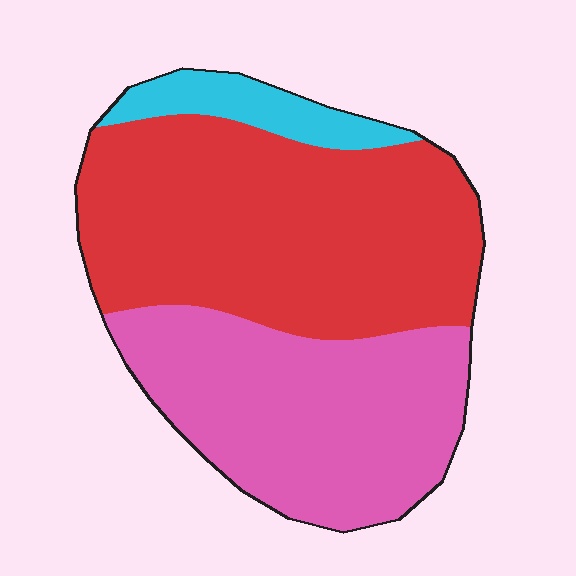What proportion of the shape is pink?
Pink takes up about two fifths (2/5) of the shape.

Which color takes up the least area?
Cyan, at roughly 10%.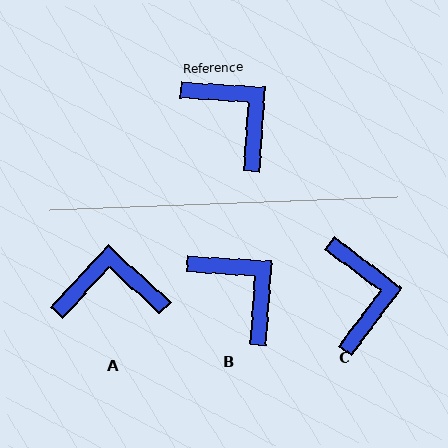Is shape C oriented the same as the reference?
No, it is off by about 33 degrees.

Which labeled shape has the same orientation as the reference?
B.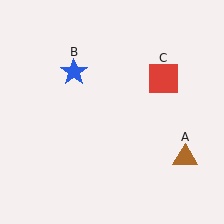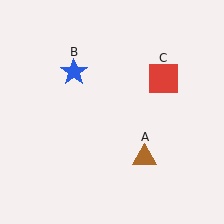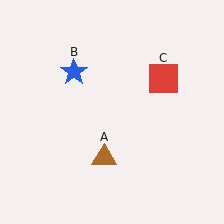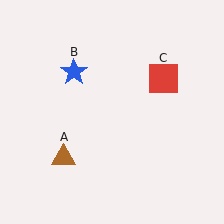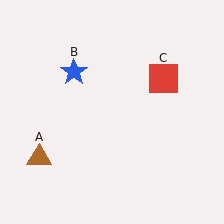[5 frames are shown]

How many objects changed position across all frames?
1 object changed position: brown triangle (object A).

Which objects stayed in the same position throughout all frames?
Blue star (object B) and red square (object C) remained stationary.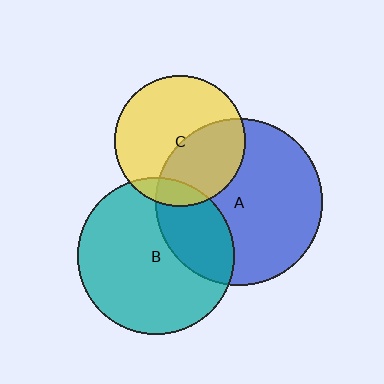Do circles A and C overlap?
Yes.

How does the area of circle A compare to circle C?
Approximately 1.6 times.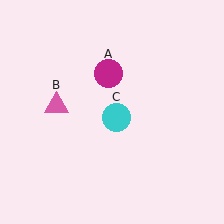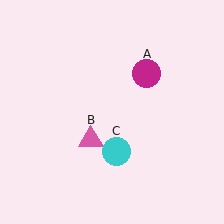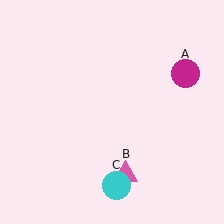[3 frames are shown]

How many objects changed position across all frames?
3 objects changed position: magenta circle (object A), pink triangle (object B), cyan circle (object C).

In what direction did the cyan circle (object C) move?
The cyan circle (object C) moved down.